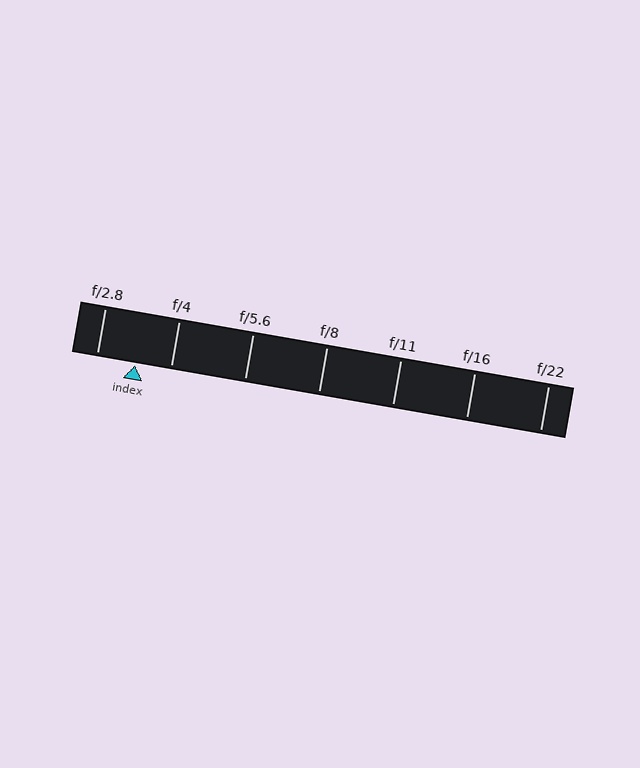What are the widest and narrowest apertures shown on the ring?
The widest aperture shown is f/2.8 and the narrowest is f/22.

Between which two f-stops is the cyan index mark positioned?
The index mark is between f/2.8 and f/4.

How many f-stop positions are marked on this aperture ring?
There are 7 f-stop positions marked.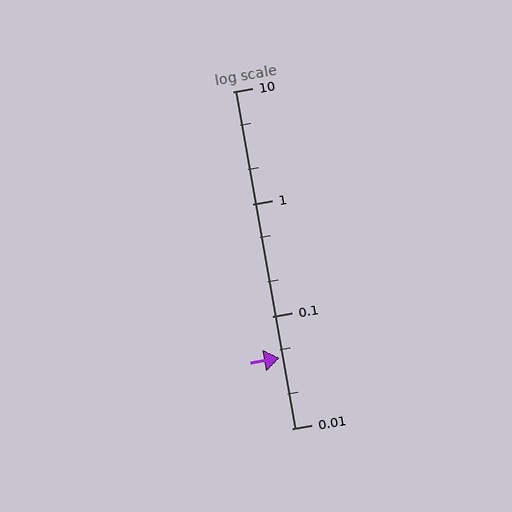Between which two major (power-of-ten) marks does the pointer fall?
The pointer is between 0.01 and 0.1.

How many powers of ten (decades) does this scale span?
The scale spans 3 decades, from 0.01 to 10.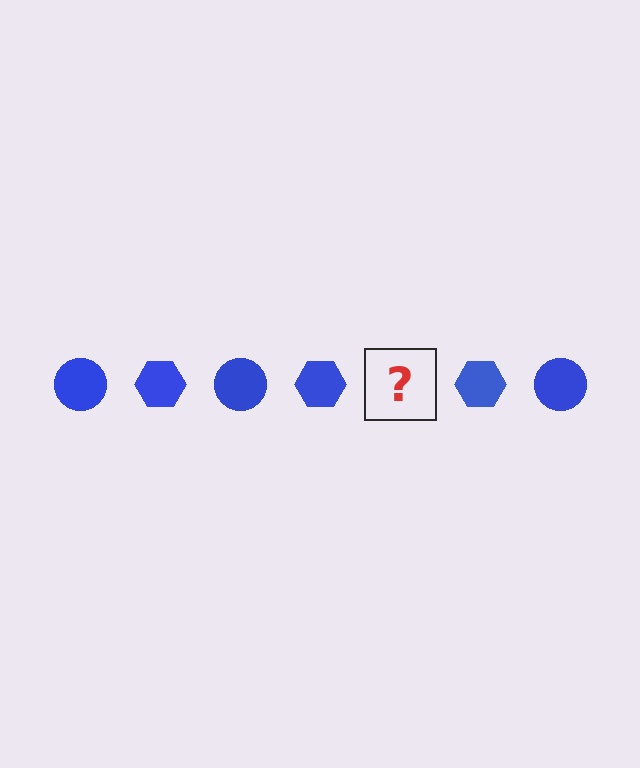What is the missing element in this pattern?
The missing element is a blue circle.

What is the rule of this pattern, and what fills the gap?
The rule is that the pattern cycles through circle, hexagon shapes in blue. The gap should be filled with a blue circle.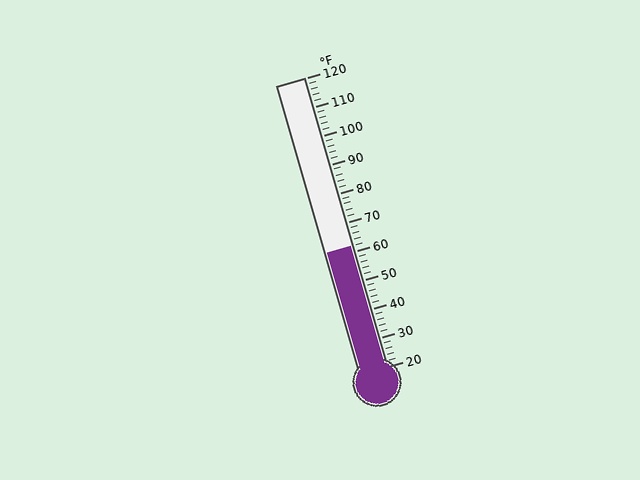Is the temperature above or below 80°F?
The temperature is below 80°F.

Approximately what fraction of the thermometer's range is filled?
The thermometer is filled to approximately 40% of its range.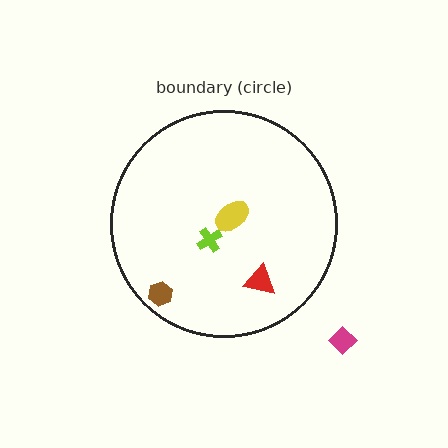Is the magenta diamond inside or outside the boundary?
Outside.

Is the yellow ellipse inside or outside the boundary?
Inside.